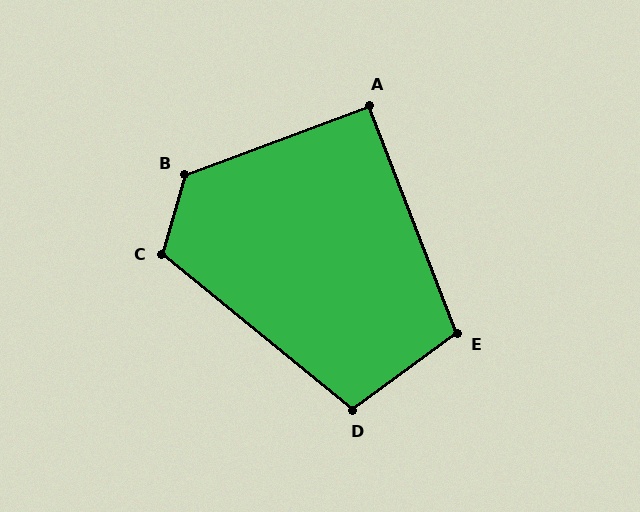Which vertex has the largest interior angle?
B, at approximately 126 degrees.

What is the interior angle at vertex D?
Approximately 105 degrees (obtuse).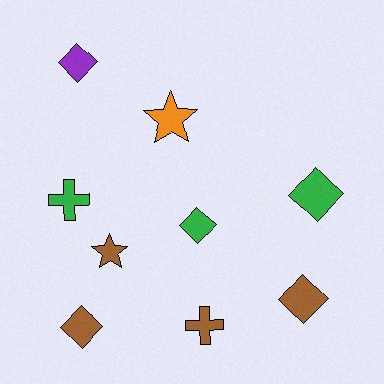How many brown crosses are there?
There is 1 brown cross.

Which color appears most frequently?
Brown, with 4 objects.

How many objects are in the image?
There are 9 objects.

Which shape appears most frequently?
Diamond, with 5 objects.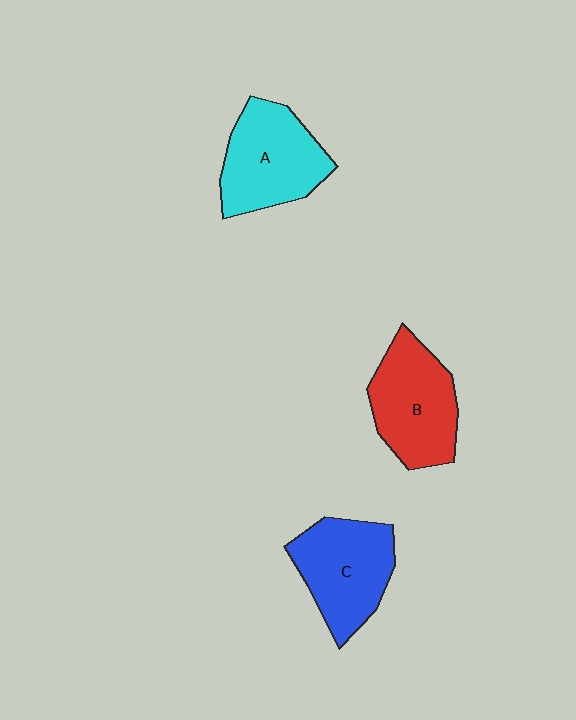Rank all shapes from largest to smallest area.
From largest to smallest: A (cyan), B (red), C (blue).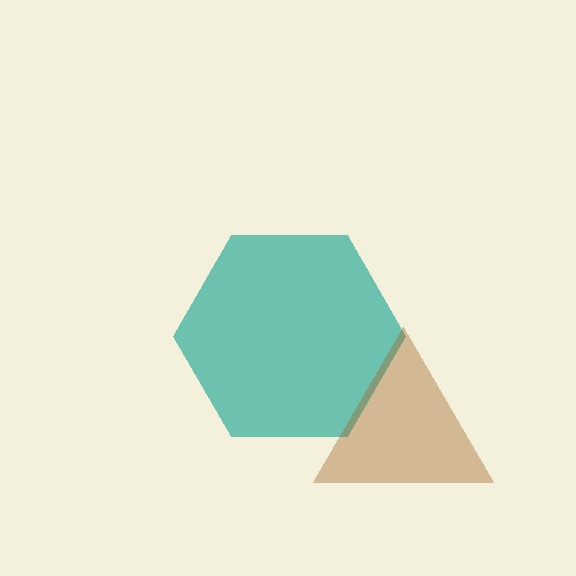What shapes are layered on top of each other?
The layered shapes are: a teal hexagon, a brown triangle.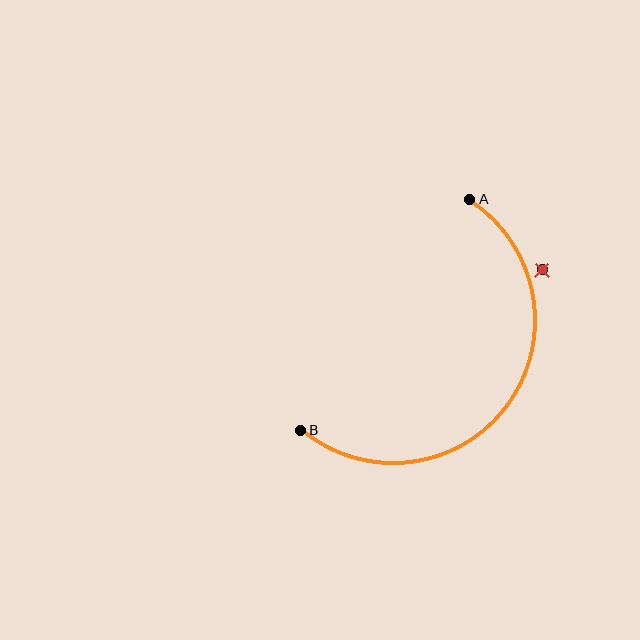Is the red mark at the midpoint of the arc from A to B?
No — the red mark does not lie on the arc at all. It sits slightly outside the curve.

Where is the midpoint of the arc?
The arc midpoint is the point on the curve farthest from the straight line joining A and B. It sits below and to the right of that line.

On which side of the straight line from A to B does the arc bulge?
The arc bulges below and to the right of the straight line connecting A and B.